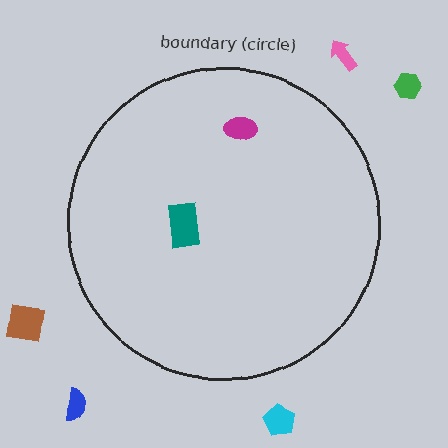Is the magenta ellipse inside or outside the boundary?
Inside.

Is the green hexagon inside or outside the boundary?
Outside.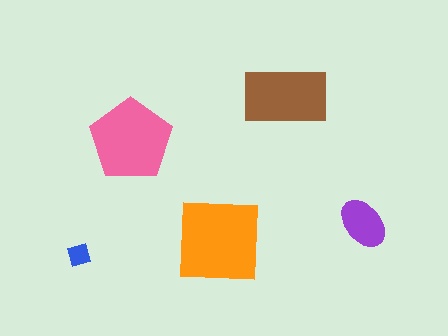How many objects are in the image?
There are 5 objects in the image.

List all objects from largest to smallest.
The orange square, the pink pentagon, the brown rectangle, the purple ellipse, the blue square.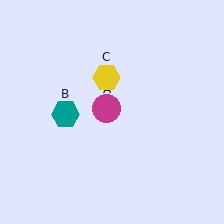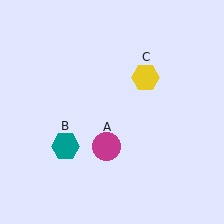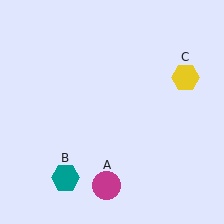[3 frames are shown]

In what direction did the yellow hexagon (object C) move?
The yellow hexagon (object C) moved right.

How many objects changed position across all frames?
3 objects changed position: magenta circle (object A), teal hexagon (object B), yellow hexagon (object C).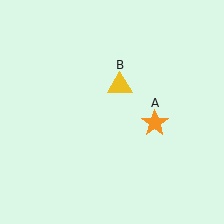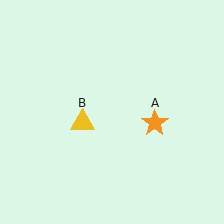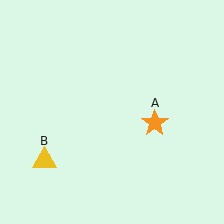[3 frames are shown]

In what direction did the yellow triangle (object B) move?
The yellow triangle (object B) moved down and to the left.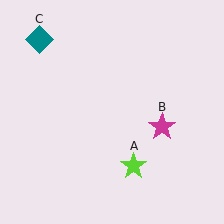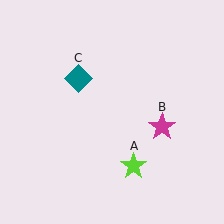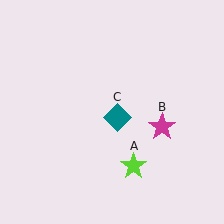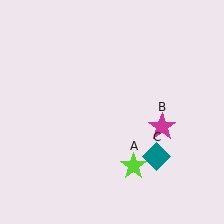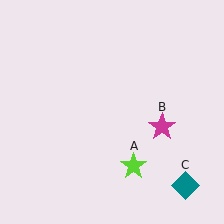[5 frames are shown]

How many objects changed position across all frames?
1 object changed position: teal diamond (object C).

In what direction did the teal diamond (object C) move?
The teal diamond (object C) moved down and to the right.